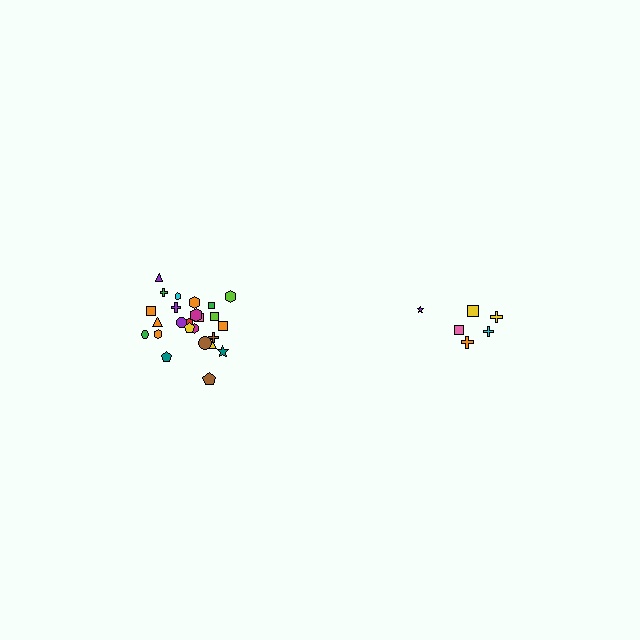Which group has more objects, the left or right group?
The left group.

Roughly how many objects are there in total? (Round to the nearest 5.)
Roughly 30 objects in total.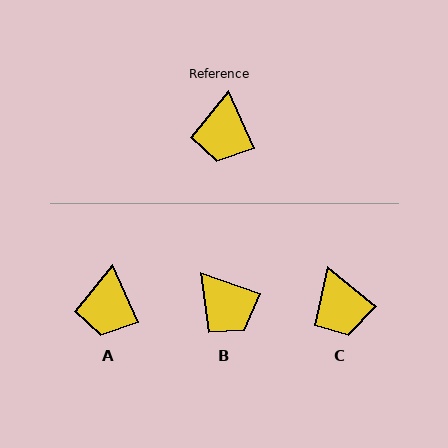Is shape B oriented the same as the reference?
No, it is off by about 46 degrees.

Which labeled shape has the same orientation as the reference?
A.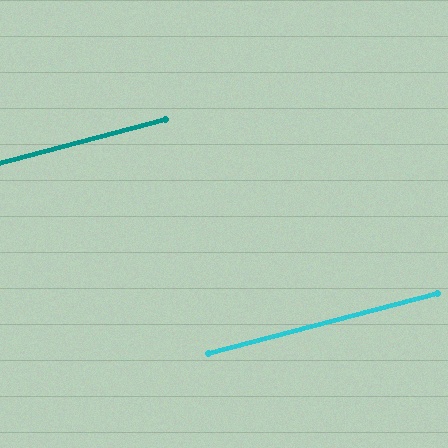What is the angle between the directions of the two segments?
Approximately 0 degrees.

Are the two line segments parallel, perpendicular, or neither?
Parallel — their directions differ by only 0.1°.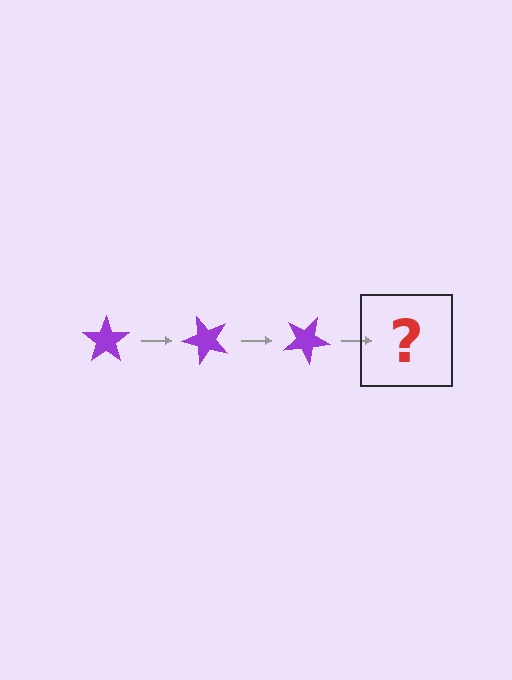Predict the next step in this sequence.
The next step is a purple star rotated 150 degrees.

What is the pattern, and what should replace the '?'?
The pattern is that the star rotates 50 degrees each step. The '?' should be a purple star rotated 150 degrees.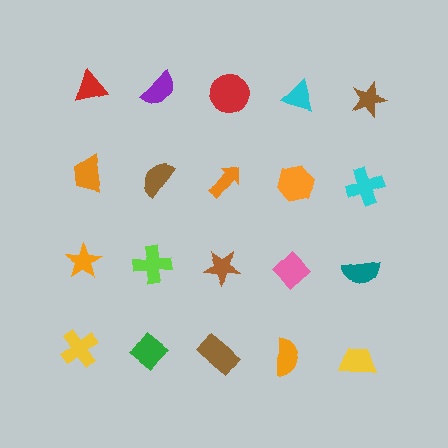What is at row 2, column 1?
An orange trapezoid.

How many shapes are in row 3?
5 shapes.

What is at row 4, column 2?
A green diamond.